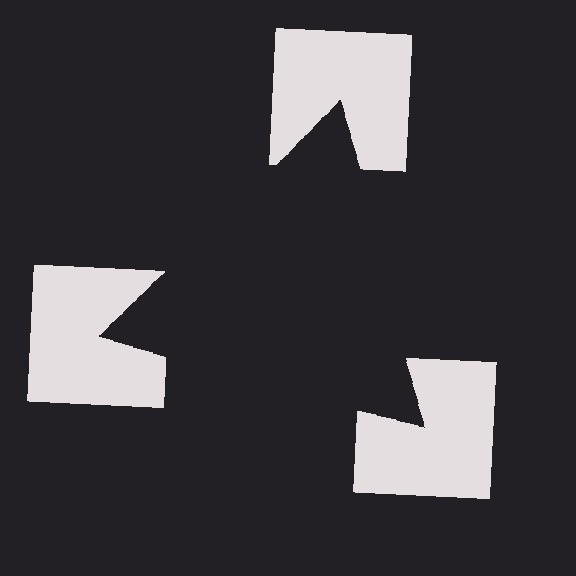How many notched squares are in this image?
There are 3 — one at each vertex of the illusory triangle.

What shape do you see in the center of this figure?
An illusory triangle — its edges are inferred from the aligned wedge cuts in the notched squares, not physically drawn.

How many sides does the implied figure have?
3 sides.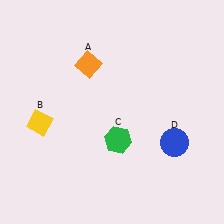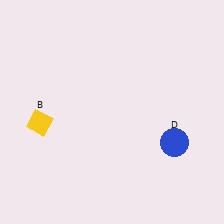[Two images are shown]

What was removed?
The orange diamond (A), the green hexagon (C) were removed in Image 2.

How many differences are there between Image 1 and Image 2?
There are 2 differences between the two images.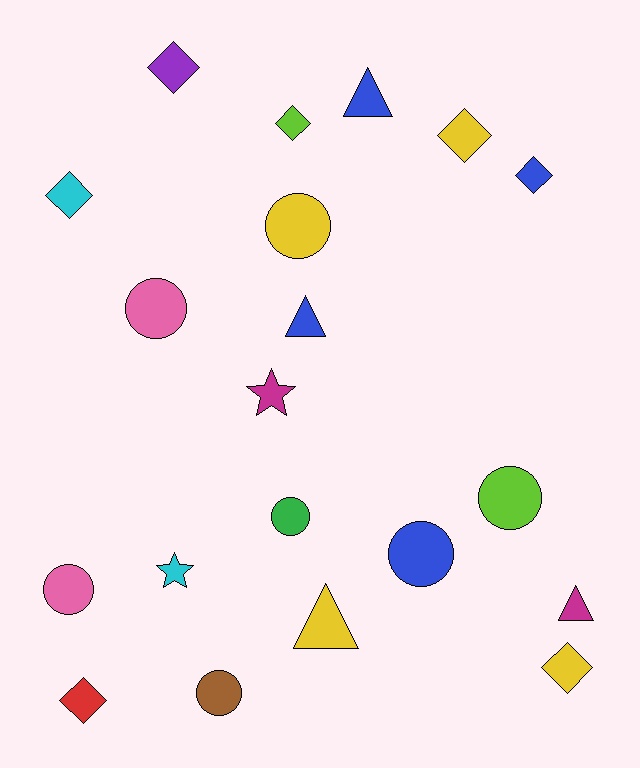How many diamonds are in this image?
There are 7 diamonds.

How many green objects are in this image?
There is 1 green object.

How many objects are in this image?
There are 20 objects.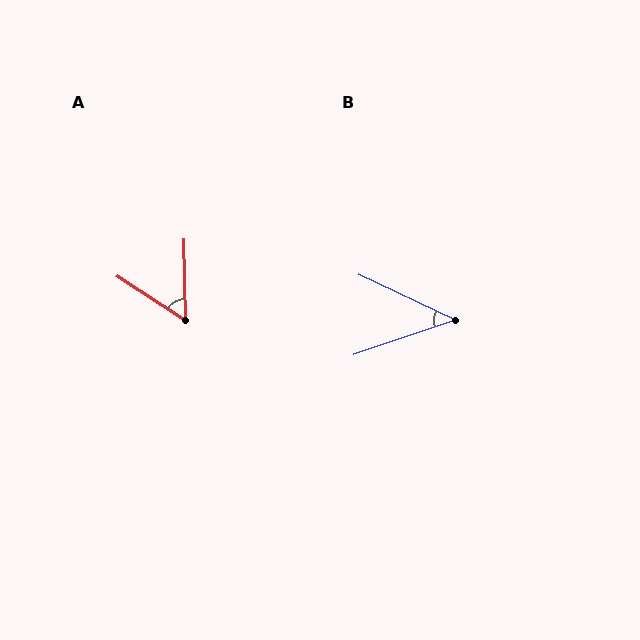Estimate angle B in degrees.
Approximately 44 degrees.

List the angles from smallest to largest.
B (44°), A (56°).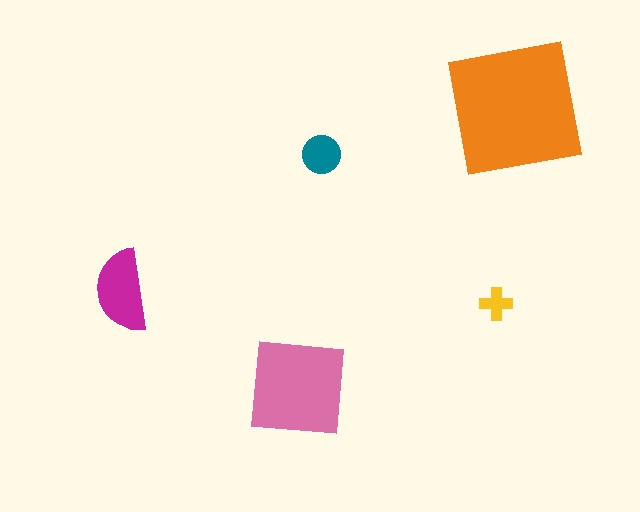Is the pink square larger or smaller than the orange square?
Smaller.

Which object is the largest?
The orange square.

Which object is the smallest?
The yellow cross.